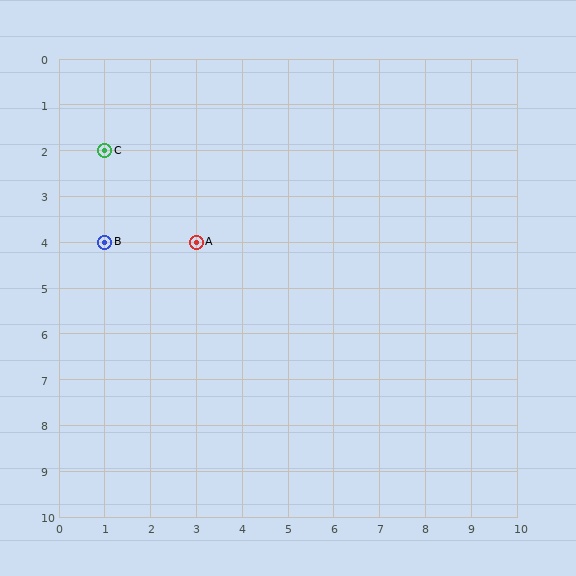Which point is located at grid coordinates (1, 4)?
Point B is at (1, 4).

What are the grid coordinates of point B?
Point B is at grid coordinates (1, 4).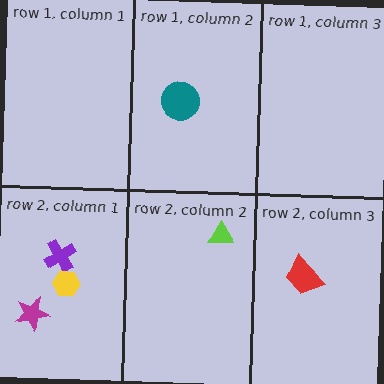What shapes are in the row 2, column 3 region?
The red trapezoid.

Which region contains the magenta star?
The row 2, column 1 region.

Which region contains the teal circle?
The row 1, column 2 region.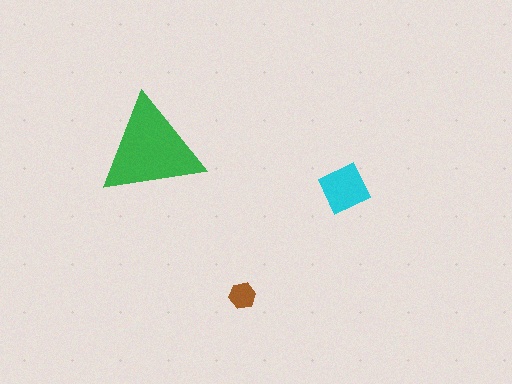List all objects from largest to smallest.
The green triangle, the cyan diamond, the brown hexagon.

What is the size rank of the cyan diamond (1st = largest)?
2nd.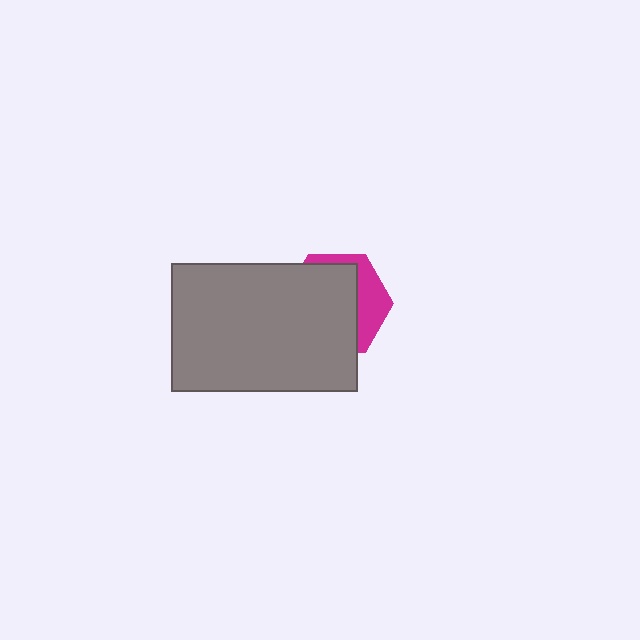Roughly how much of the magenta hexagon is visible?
A small part of it is visible (roughly 32%).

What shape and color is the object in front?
The object in front is a gray rectangle.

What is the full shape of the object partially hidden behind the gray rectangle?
The partially hidden object is a magenta hexagon.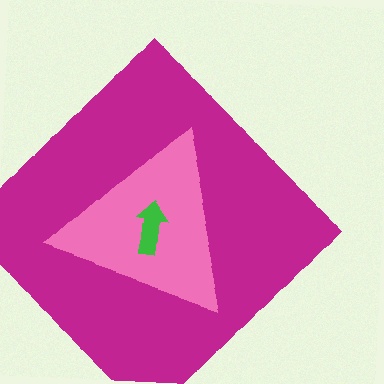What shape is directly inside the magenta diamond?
The pink triangle.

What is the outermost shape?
The magenta diamond.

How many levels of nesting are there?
3.